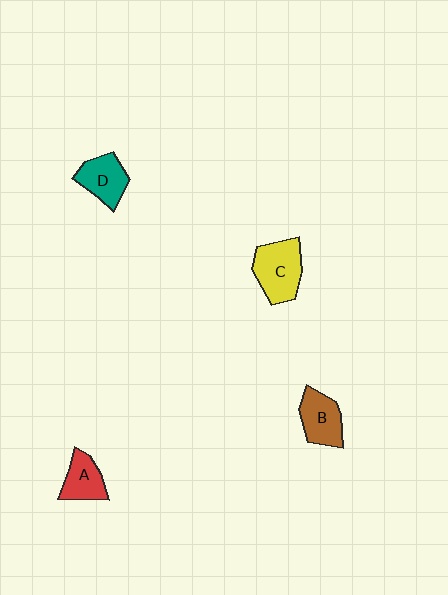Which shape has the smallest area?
Shape A (red).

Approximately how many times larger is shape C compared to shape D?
Approximately 1.3 times.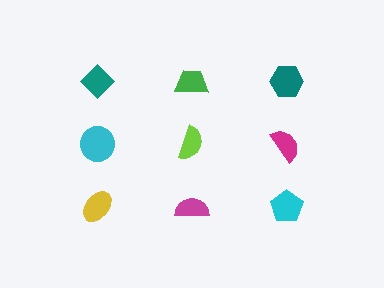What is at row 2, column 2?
A lime semicircle.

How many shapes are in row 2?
3 shapes.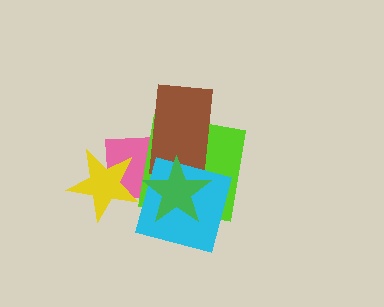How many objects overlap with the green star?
4 objects overlap with the green star.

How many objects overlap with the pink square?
5 objects overlap with the pink square.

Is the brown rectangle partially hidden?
Yes, it is partially covered by another shape.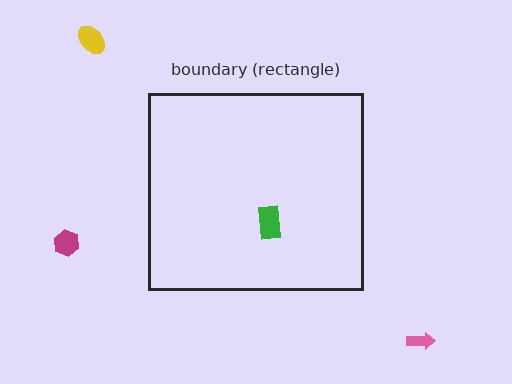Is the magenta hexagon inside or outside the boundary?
Outside.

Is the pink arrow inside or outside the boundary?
Outside.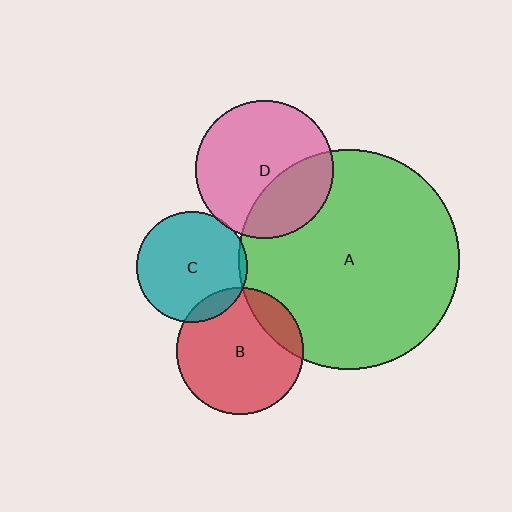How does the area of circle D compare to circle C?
Approximately 1.5 times.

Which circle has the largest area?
Circle A (green).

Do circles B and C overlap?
Yes.